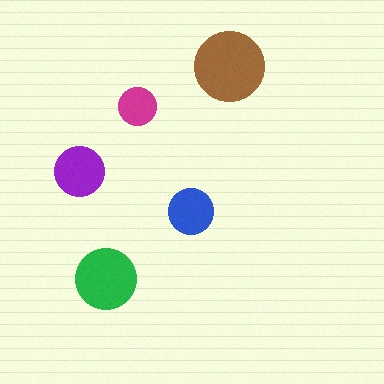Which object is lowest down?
The green circle is bottommost.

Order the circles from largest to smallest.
the brown one, the green one, the purple one, the blue one, the magenta one.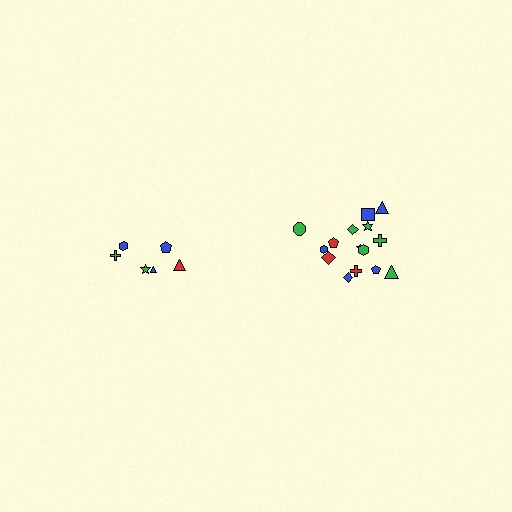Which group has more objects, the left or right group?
The right group.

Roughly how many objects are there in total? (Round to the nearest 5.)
Roughly 20 objects in total.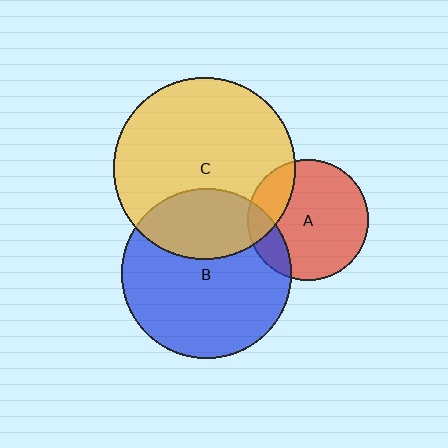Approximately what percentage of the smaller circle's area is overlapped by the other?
Approximately 20%.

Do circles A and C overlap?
Yes.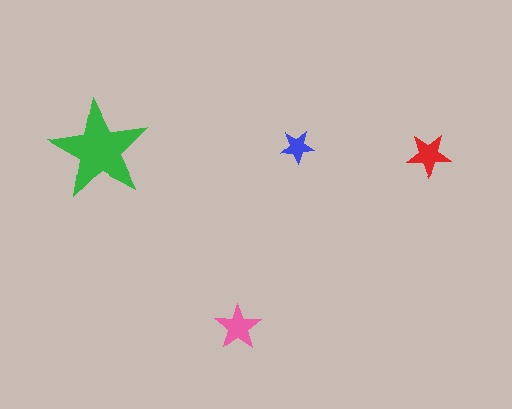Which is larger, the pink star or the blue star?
The pink one.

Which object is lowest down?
The pink star is bottommost.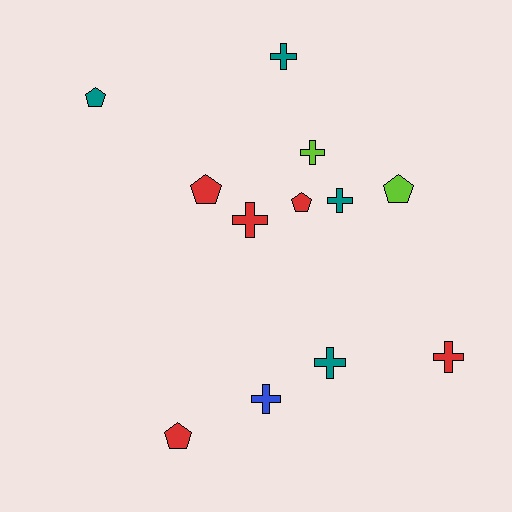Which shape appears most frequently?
Cross, with 7 objects.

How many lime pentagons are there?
There is 1 lime pentagon.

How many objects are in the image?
There are 12 objects.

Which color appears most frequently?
Red, with 5 objects.